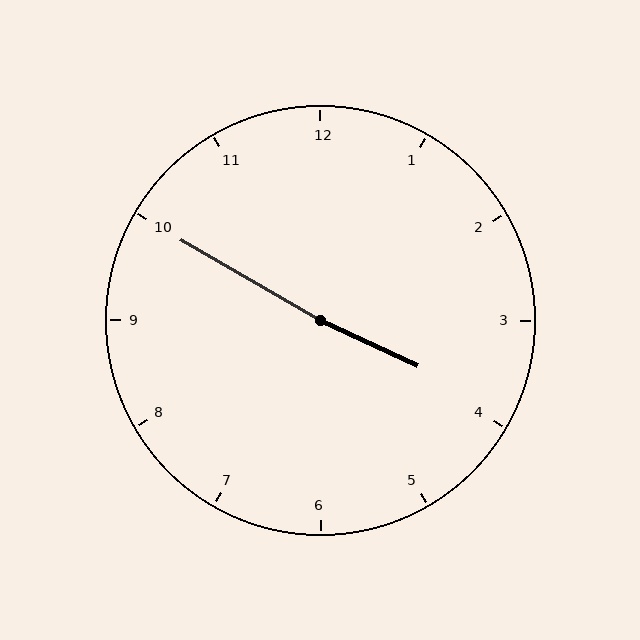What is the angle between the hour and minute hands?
Approximately 175 degrees.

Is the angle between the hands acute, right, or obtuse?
It is obtuse.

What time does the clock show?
3:50.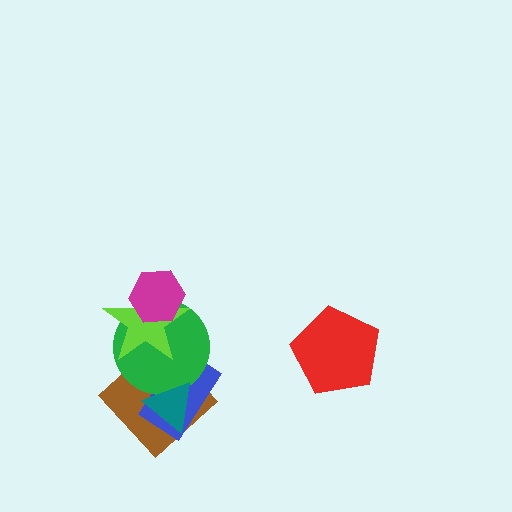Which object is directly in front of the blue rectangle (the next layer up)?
The green circle is directly in front of the blue rectangle.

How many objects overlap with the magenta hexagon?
2 objects overlap with the magenta hexagon.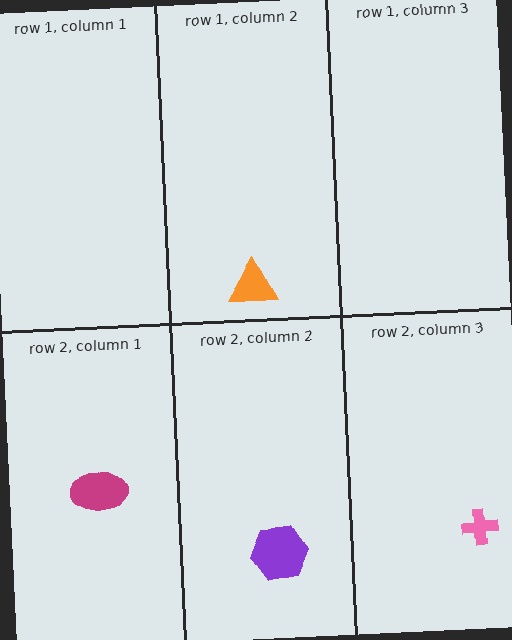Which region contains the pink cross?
The row 2, column 3 region.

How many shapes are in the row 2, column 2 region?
1.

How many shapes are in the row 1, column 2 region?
1.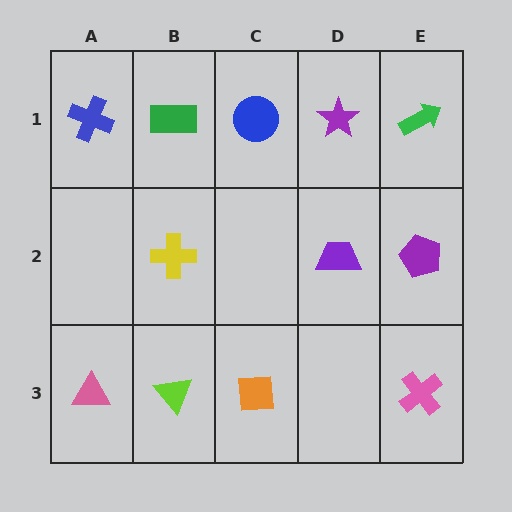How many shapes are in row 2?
3 shapes.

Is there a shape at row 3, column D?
No, that cell is empty.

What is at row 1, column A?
A blue cross.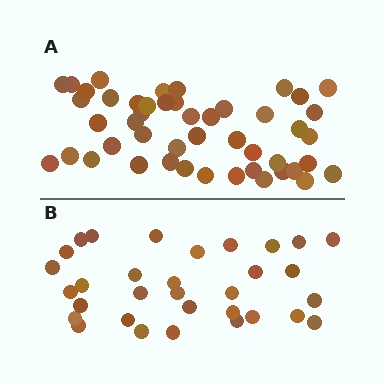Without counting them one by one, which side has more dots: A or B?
Region A (the top region) has more dots.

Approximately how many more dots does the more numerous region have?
Region A has approximately 15 more dots than region B.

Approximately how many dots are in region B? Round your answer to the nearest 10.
About 30 dots. (The exact count is 32, which rounds to 30.)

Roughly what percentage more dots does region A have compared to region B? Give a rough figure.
About 45% more.